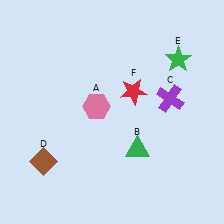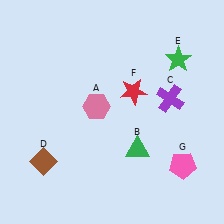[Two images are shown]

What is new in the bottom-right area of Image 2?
A pink pentagon (G) was added in the bottom-right area of Image 2.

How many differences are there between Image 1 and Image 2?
There is 1 difference between the two images.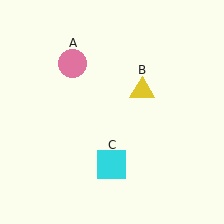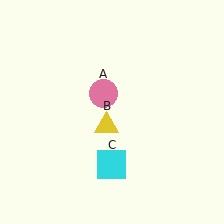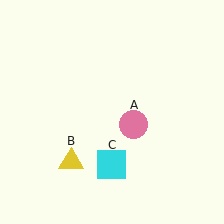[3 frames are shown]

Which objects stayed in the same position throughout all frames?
Cyan square (object C) remained stationary.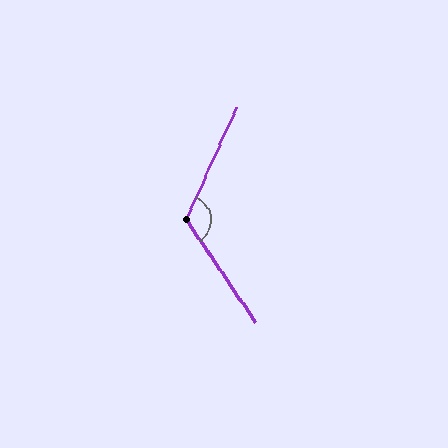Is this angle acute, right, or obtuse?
It is obtuse.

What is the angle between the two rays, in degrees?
Approximately 122 degrees.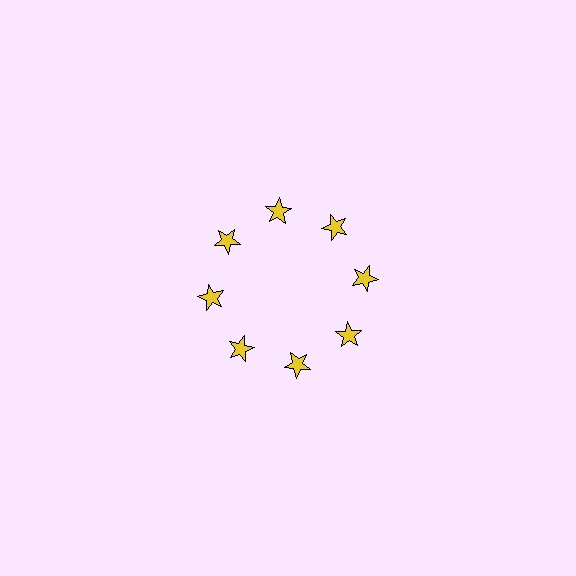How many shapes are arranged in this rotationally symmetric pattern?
There are 8 shapes, arranged in 8 groups of 1.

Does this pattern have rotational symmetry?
Yes, this pattern has 8-fold rotational symmetry. It looks the same after rotating 45 degrees around the center.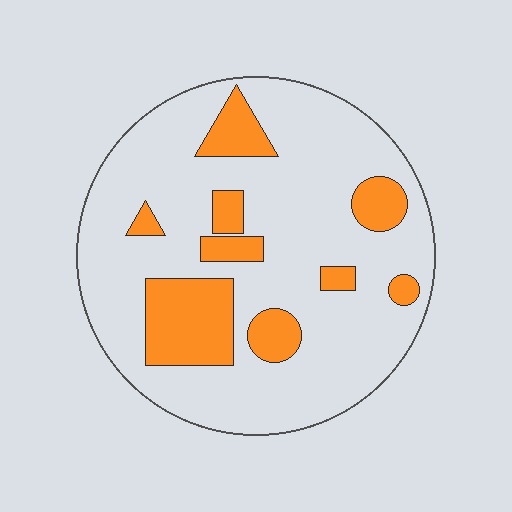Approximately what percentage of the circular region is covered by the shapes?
Approximately 20%.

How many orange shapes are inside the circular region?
9.